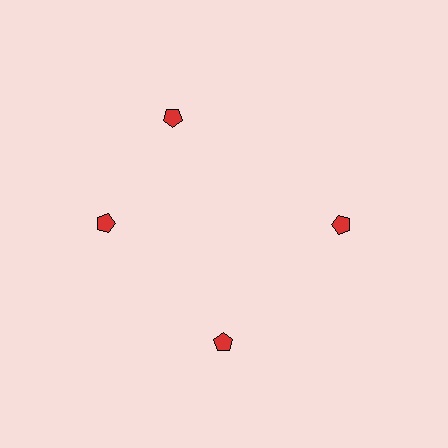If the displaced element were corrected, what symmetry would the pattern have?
It would have 4-fold rotational symmetry — the pattern would map onto itself every 90 degrees.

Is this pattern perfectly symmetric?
No. The 4 red pentagons are arranged in a ring, but one element near the 12 o'clock position is rotated out of alignment along the ring, breaking the 4-fold rotational symmetry.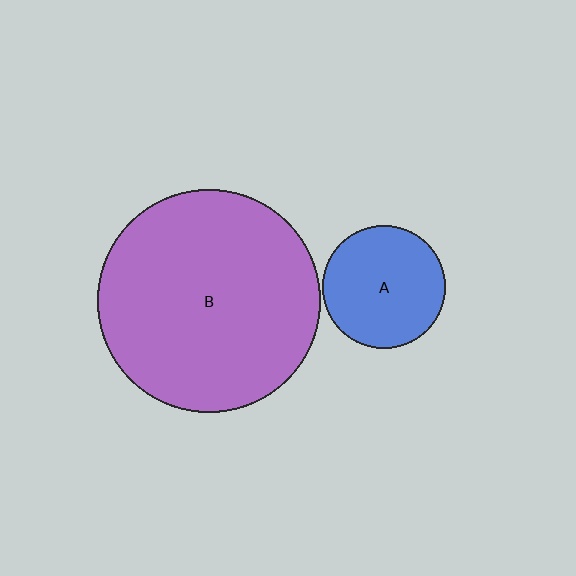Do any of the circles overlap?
No, none of the circles overlap.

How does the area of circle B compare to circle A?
Approximately 3.3 times.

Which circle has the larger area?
Circle B (purple).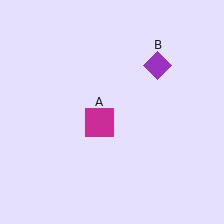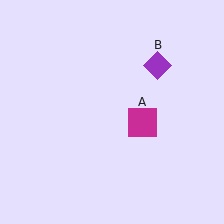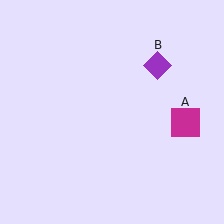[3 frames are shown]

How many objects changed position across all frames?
1 object changed position: magenta square (object A).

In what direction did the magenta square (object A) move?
The magenta square (object A) moved right.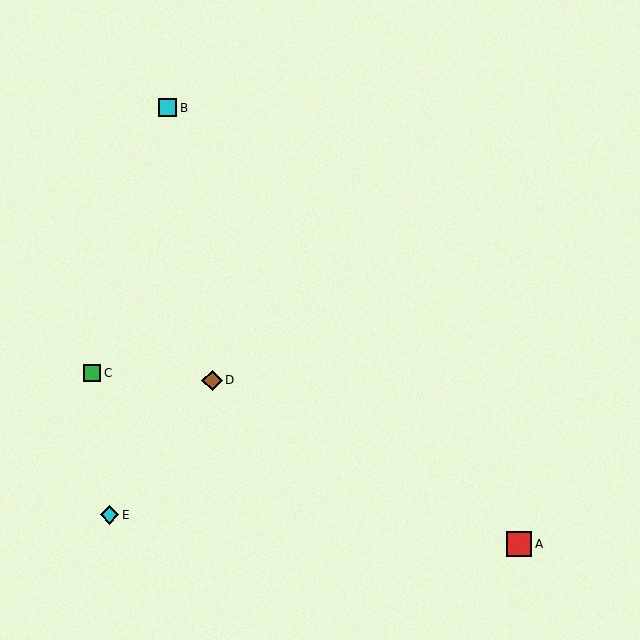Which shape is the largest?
The red square (labeled A) is the largest.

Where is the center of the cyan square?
The center of the cyan square is at (168, 108).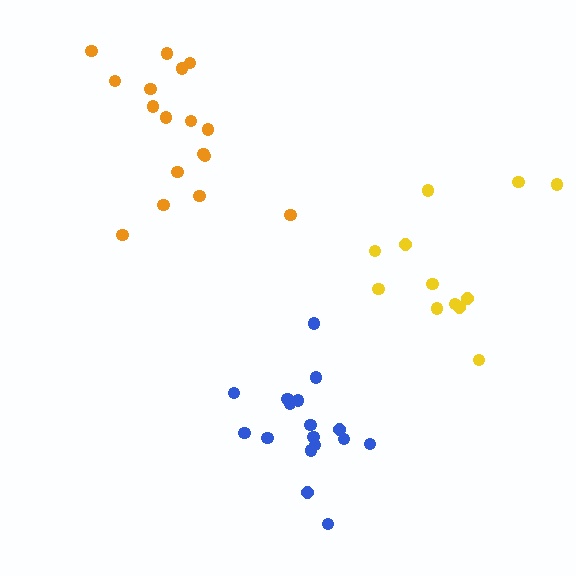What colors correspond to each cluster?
The clusters are colored: yellow, blue, orange.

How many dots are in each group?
Group 1: 12 dots, Group 2: 17 dots, Group 3: 17 dots (46 total).